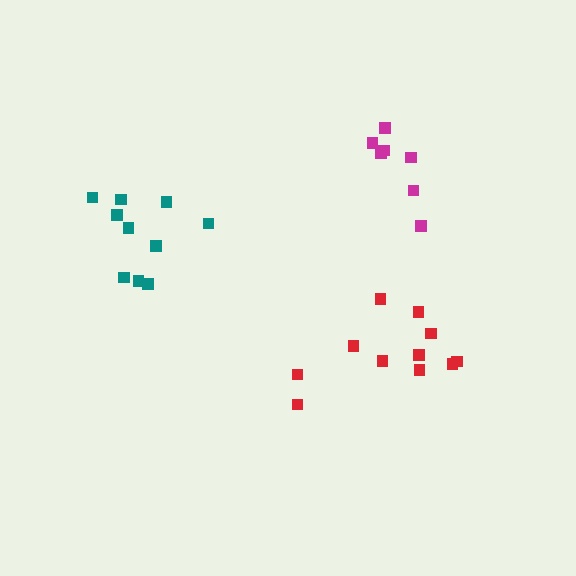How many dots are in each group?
Group 1: 10 dots, Group 2: 7 dots, Group 3: 11 dots (28 total).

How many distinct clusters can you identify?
There are 3 distinct clusters.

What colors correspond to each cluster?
The clusters are colored: teal, magenta, red.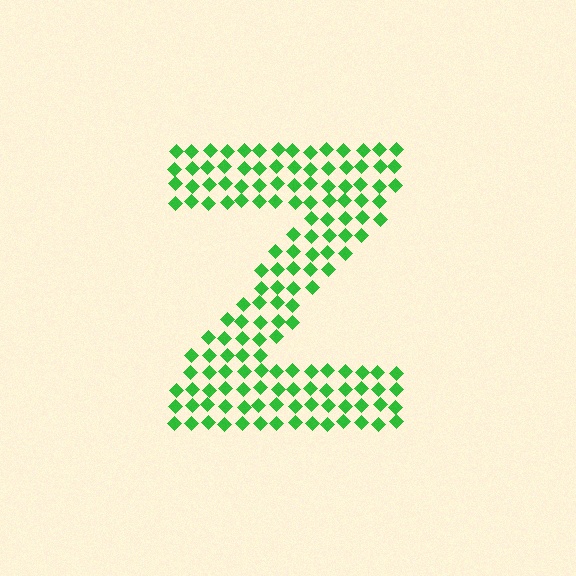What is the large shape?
The large shape is the letter Z.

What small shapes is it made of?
It is made of small diamonds.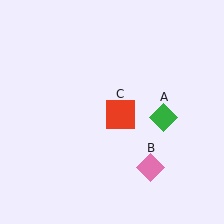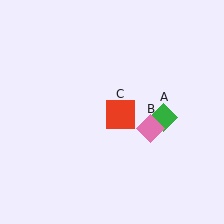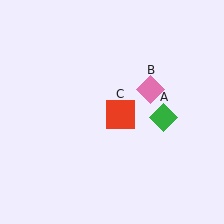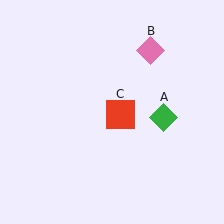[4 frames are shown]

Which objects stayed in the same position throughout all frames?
Green diamond (object A) and red square (object C) remained stationary.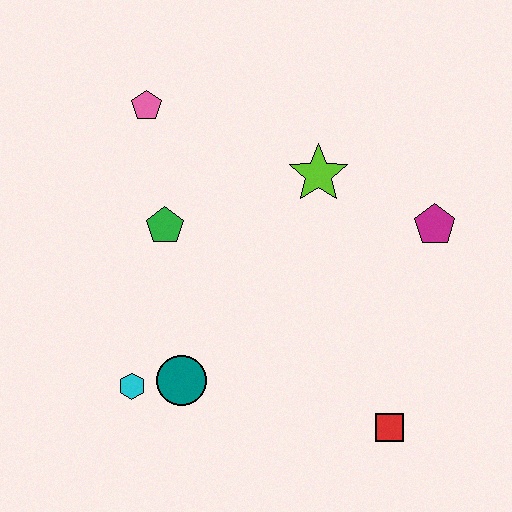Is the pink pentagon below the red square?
No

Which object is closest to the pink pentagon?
The green pentagon is closest to the pink pentagon.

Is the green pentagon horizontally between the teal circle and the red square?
No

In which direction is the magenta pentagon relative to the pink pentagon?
The magenta pentagon is to the right of the pink pentagon.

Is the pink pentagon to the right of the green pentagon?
No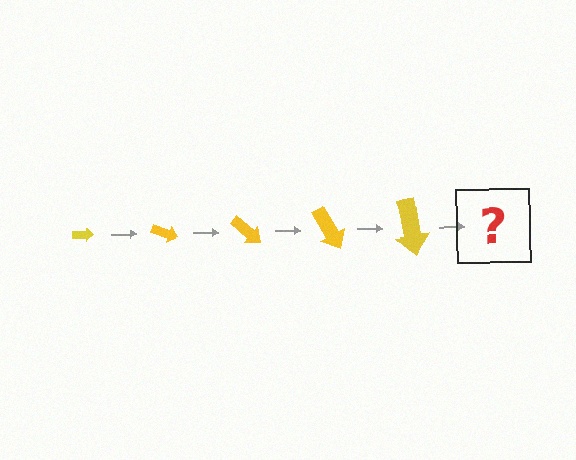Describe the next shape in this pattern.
It should be an arrow, larger than the previous one and rotated 100 degrees from the start.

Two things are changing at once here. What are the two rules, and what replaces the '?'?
The two rules are that the arrow grows larger each step and it rotates 20 degrees each step. The '?' should be an arrow, larger than the previous one and rotated 100 degrees from the start.